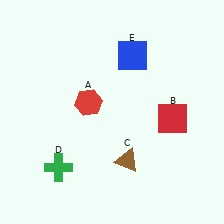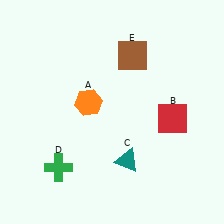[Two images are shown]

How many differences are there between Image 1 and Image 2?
There are 3 differences between the two images.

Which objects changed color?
A changed from red to orange. C changed from brown to teal. E changed from blue to brown.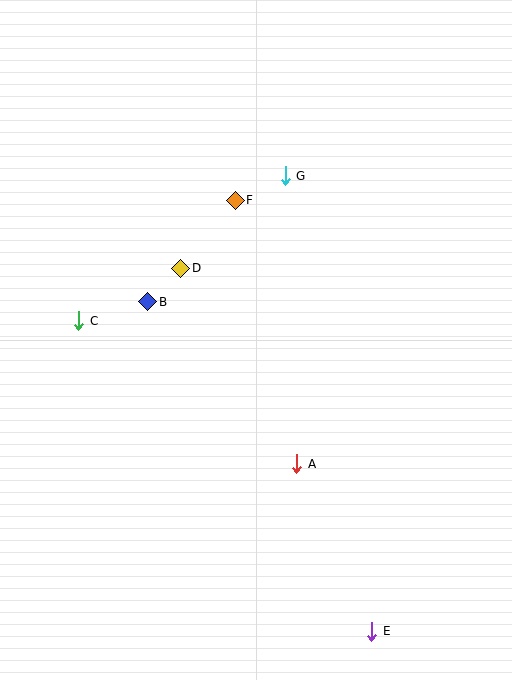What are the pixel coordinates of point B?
Point B is at (148, 302).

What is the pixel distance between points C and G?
The distance between C and G is 252 pixels.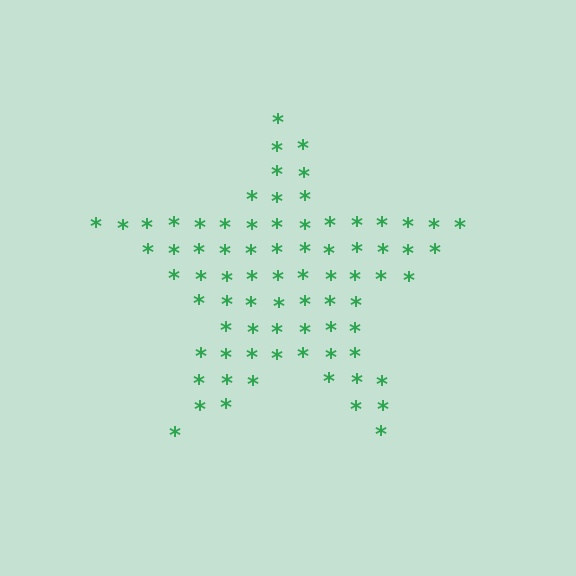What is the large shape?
The large shape is a star.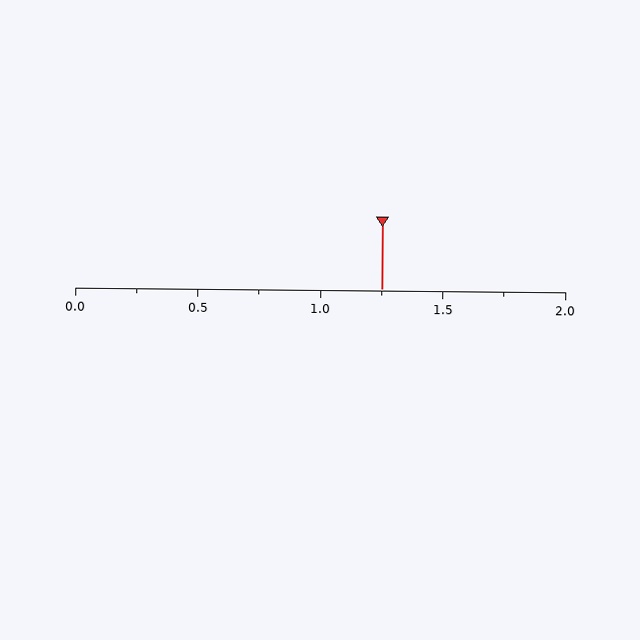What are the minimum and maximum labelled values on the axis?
The axis runs from 0.0 to 2.0.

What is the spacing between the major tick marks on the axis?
The major ticks are spaced 0.5 apart.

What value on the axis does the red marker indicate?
The marker indicates approximately 1.25.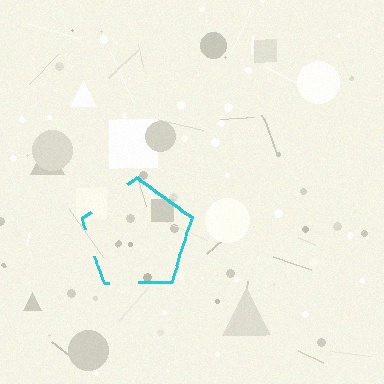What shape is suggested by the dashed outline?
The dashed outline suggests a pentagon.